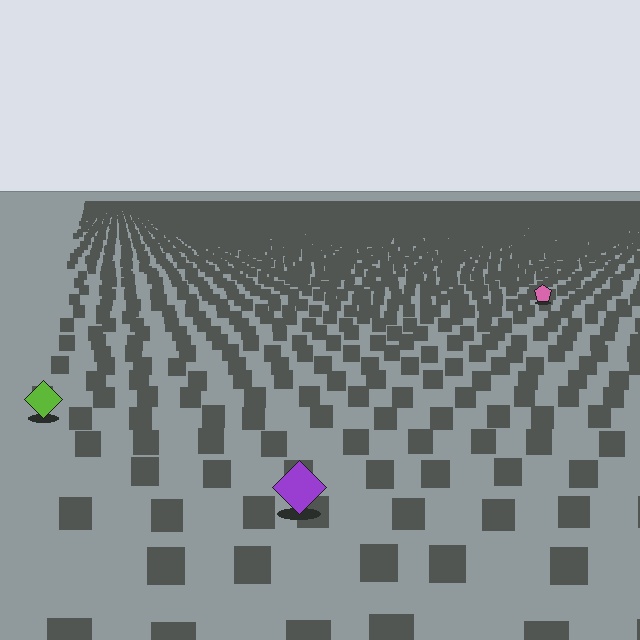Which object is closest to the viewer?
The purple diamond is closest. The texture marks near it are larger and more spread out.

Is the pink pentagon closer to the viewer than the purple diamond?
No. The purple diamond is closer — you can tell from the texture gradient: the ground texture is coarser near it.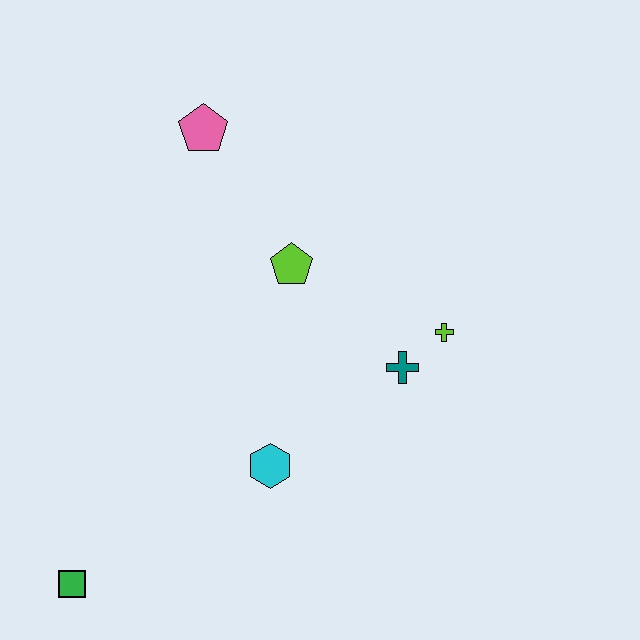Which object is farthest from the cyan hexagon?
The pink pentagon is farthest from the cyan hexagon.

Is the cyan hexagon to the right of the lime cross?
No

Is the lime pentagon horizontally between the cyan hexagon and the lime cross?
Yes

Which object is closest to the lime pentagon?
The teal cross is closest to the lime pentagon.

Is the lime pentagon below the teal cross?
No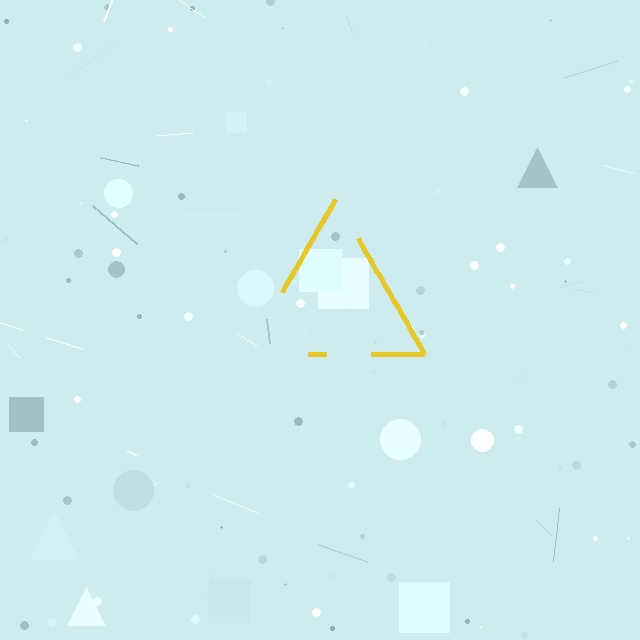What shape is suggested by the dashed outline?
The dashed outline suggests a triangle.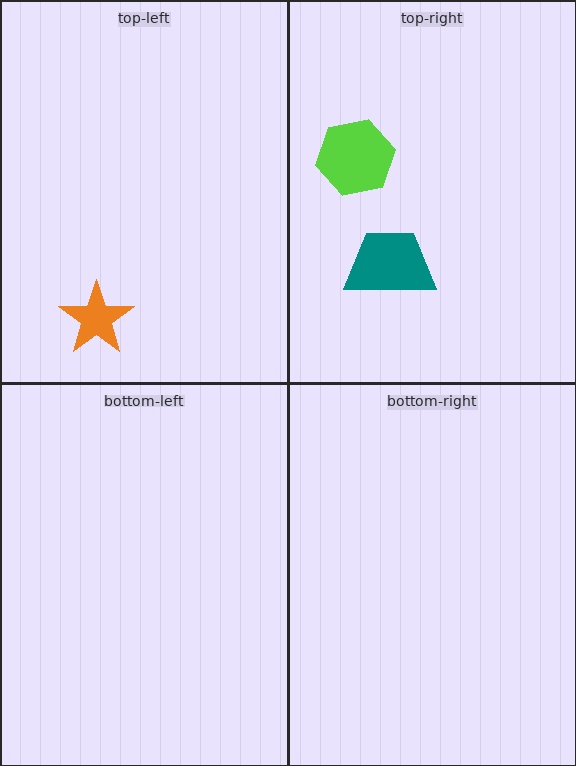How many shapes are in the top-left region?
1.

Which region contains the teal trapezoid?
The top-right region.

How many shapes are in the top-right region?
2.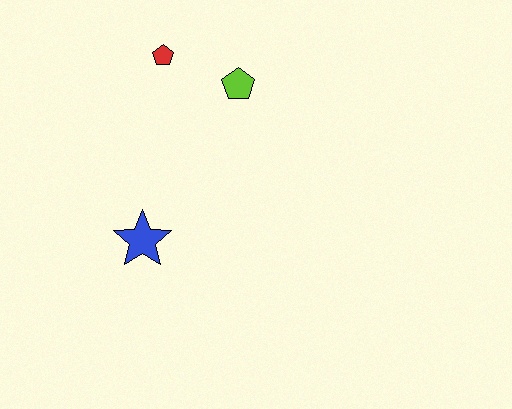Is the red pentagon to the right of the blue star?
Yes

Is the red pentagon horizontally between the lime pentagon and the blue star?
Yes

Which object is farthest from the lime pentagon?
The blue star is farthest from the lime pentagon.